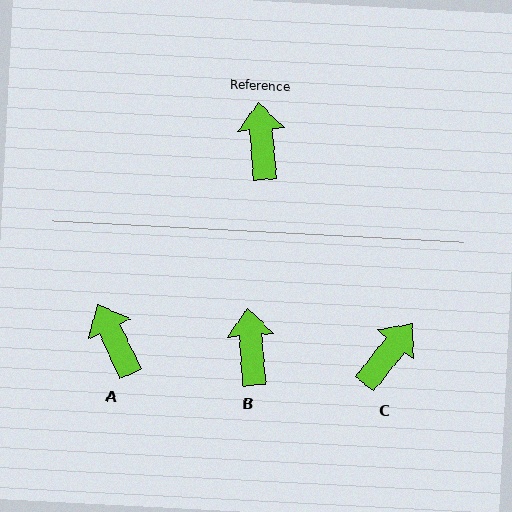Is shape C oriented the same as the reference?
No, it is off by about 43 degrees.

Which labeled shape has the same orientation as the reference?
B.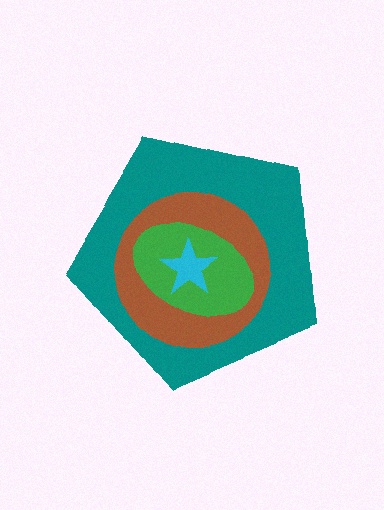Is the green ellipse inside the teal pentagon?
Yes.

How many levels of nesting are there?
4.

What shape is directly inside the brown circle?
The green ellipse.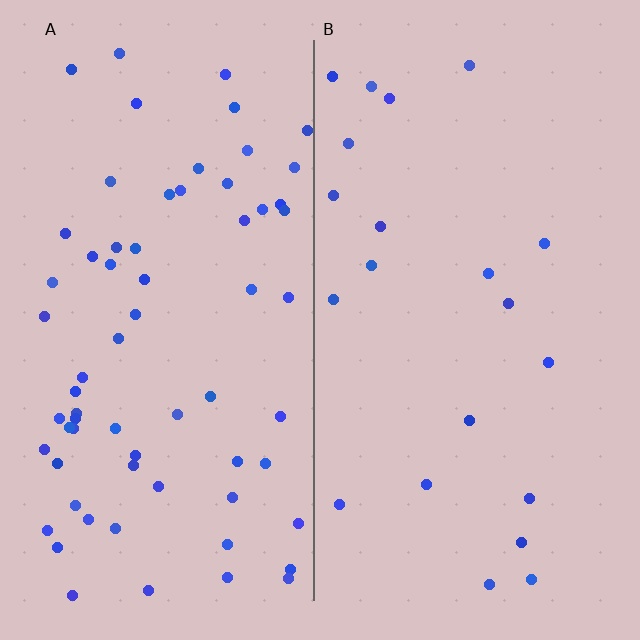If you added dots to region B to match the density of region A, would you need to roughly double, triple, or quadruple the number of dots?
Approximately triple.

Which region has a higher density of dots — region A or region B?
A (the left).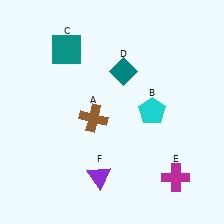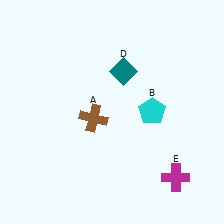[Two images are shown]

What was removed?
The purple triangle (F), the teal square (C) were removed in Image 2.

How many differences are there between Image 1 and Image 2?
There are 2 differences between the two images.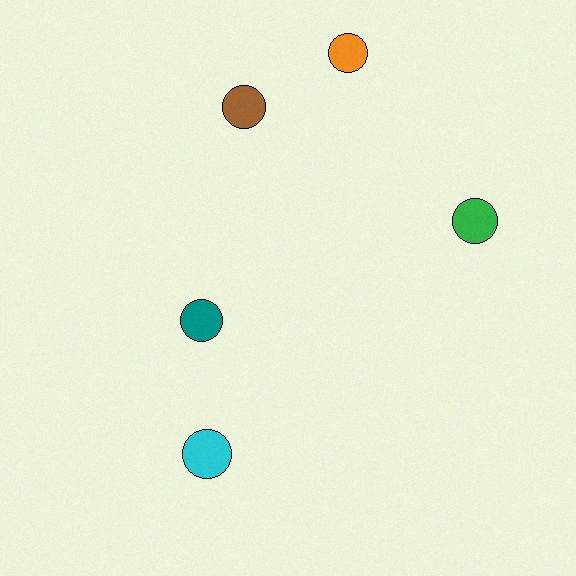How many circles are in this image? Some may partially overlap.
There are 5 circles.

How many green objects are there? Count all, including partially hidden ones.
There is 1 green object.